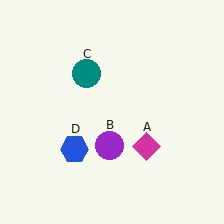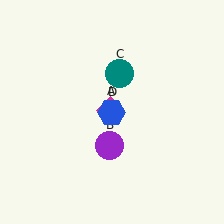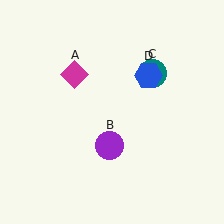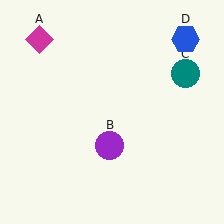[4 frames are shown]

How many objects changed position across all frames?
3 objects changed position: magenta diamond (object A), teal circle (object C), blue hexagon (object D).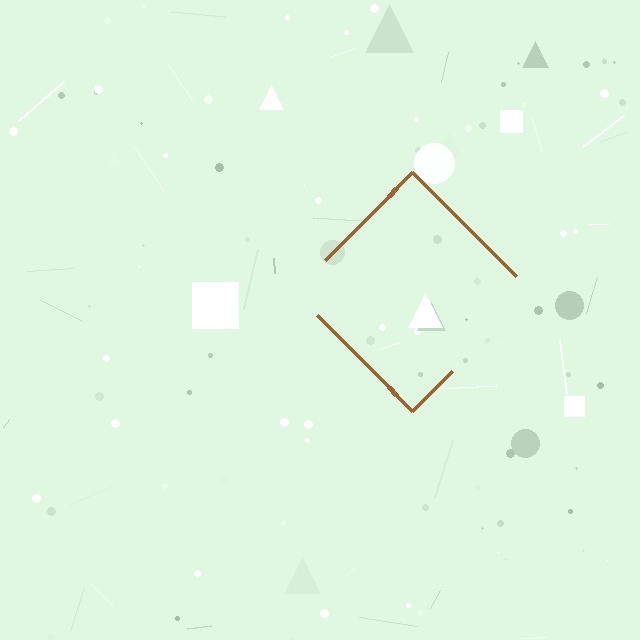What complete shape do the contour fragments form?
The contour fragments form a diamond.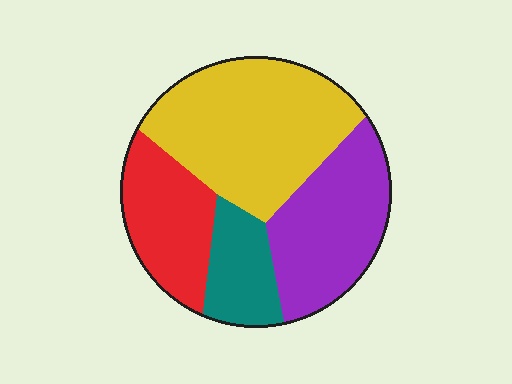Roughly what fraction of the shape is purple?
Purple takes up between a sixth and a third of the shape.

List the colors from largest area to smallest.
From largest to smallest: yellow, purple, red, teal.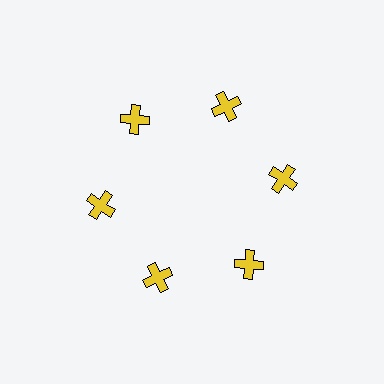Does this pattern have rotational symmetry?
Yes, this pattern has 6-fold rotational symmetry. It looks the same after rotating 60 degrees around the center.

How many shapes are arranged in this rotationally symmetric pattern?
There are 6 shapes, arranged in 6 groups of 1.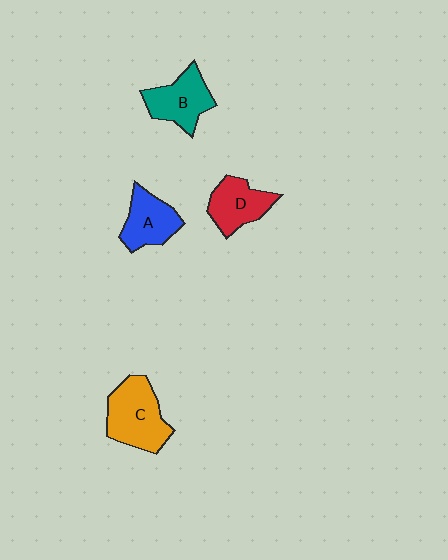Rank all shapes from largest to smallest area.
From largest to smallest: C (orange), B (teal), D (red), A (blue).